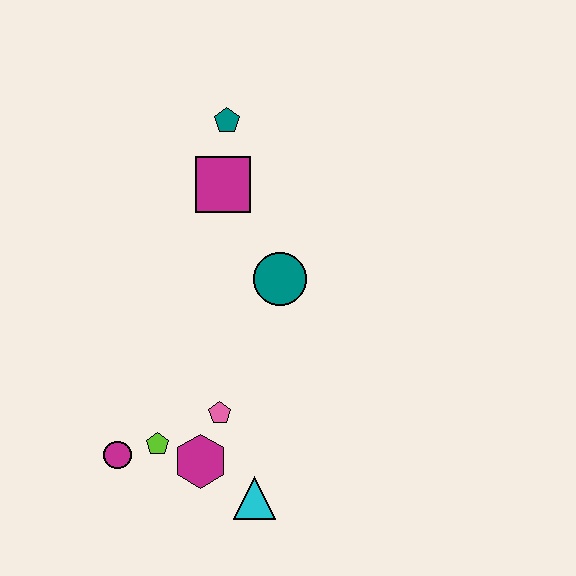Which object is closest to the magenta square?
The teal pentagon is closest to the magenta square.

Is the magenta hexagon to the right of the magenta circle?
Yes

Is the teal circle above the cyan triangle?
Yes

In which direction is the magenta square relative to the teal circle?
The magenta square is above the teal circle.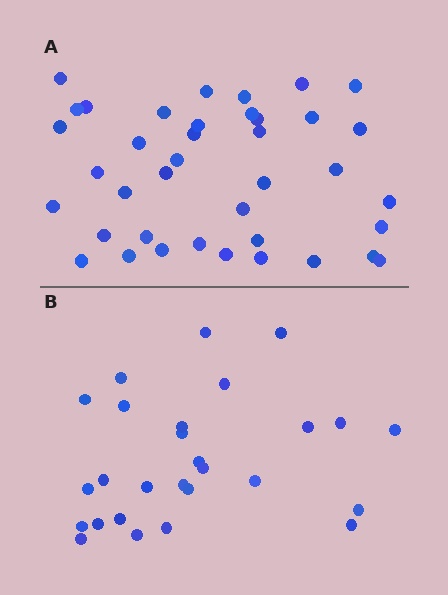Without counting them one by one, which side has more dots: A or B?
Region A (the top region) has more dots.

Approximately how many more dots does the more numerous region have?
Region A has roughly 12 or so more dots than region B.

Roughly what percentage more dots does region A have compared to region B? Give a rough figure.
About 45% more.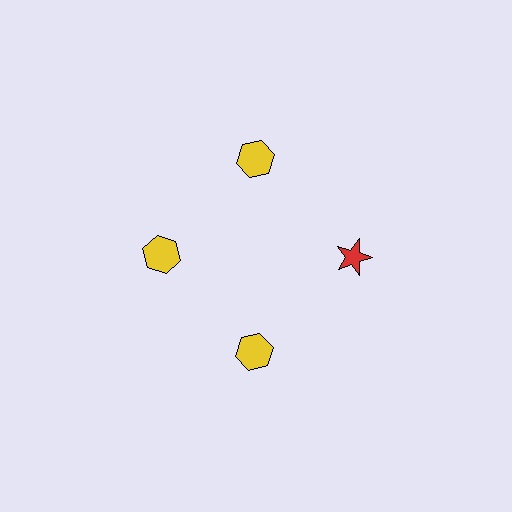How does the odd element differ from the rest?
It differs in both color (red instead of yellow) and shape (star instead of hexagon).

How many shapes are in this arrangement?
There are 4 shapes arranged in a ring pattern.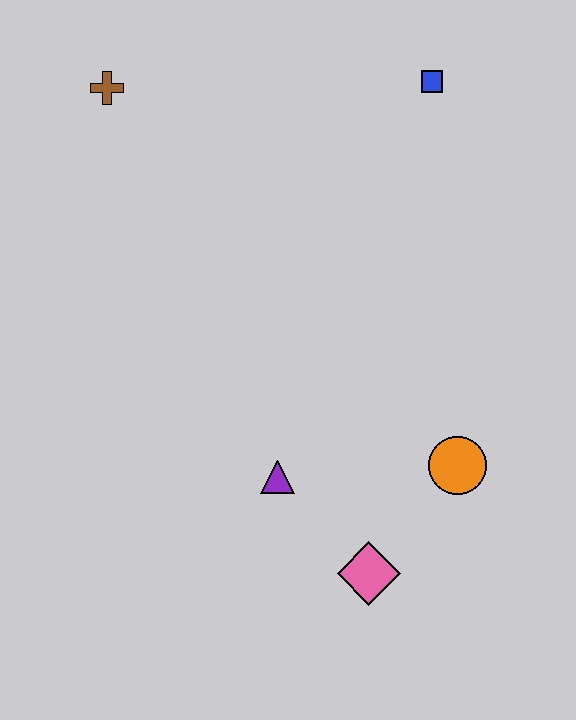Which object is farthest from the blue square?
The pink diamond is farthest from the blue square.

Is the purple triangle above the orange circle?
No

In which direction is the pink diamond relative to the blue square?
The pink diamond is below the blue square.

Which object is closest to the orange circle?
The pink diamond is closest to the orange circle.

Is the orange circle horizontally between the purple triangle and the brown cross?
No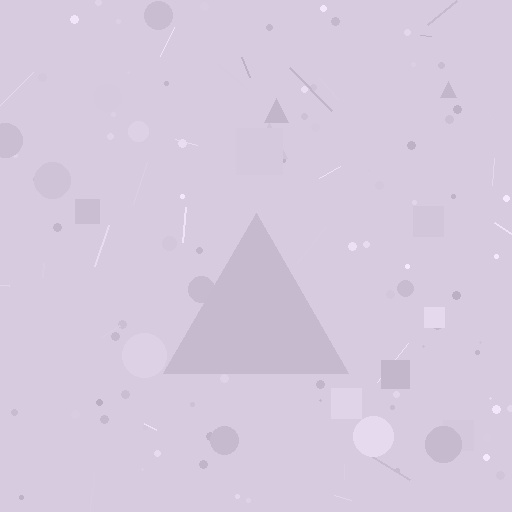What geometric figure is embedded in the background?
A triangle is embedded in the background.